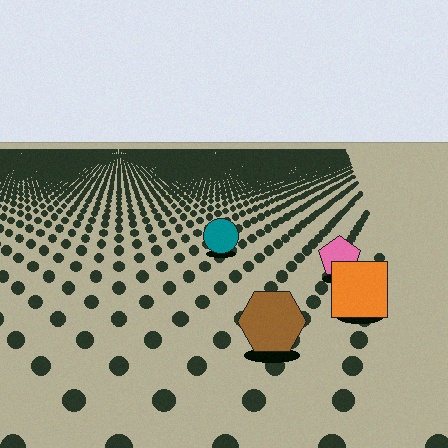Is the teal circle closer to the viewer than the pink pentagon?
No. The pink pentagon is closer — you can tell from the texture gradient: the ground texture is coarser near it.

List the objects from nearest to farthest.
From nearest to farthest: the brown hexagon, the orange square, the pink pentagon, the teal circle.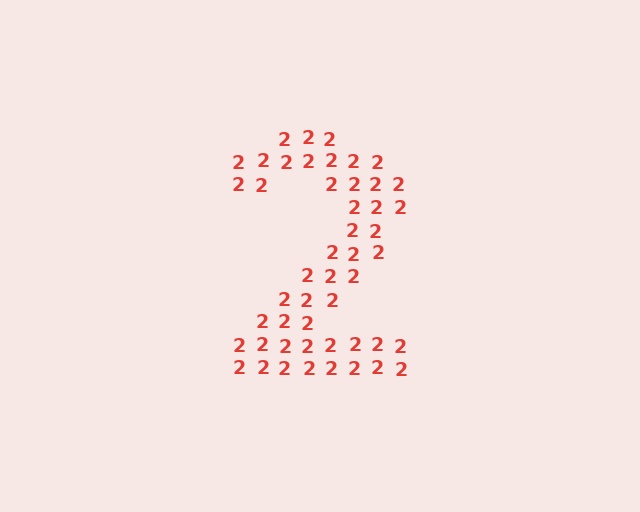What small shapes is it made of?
It is made of small digit 2's.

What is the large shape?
The large shape is the digit 2.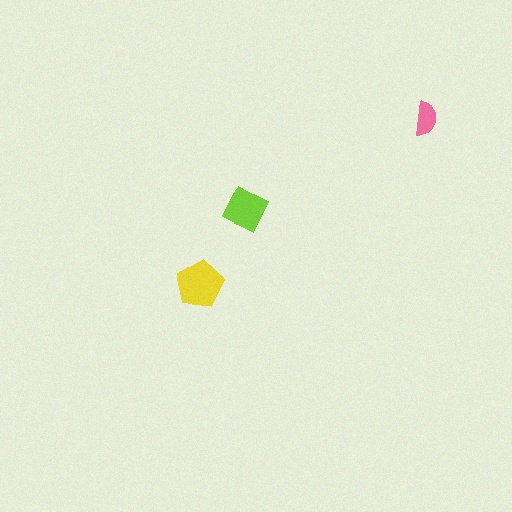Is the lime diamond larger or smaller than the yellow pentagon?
Smaller.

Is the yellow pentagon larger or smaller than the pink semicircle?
Larger.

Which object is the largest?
The yellow pentagon.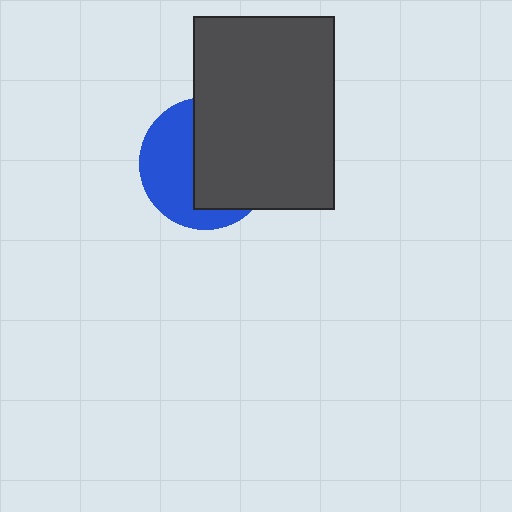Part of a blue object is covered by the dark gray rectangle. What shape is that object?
It is a circle.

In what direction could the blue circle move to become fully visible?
The blue circle could move left. That would shift it out from behind the dark gray rectangle entirely.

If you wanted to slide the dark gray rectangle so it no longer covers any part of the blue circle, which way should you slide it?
Slide it right — that is the most direct way to separate the two shapes.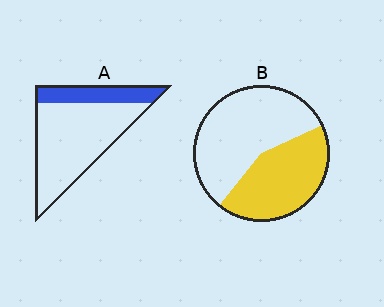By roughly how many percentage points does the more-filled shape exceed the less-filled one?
By roughly 20 percentage points (B over A).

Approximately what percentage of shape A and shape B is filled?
A is approximately 25% and B is approximately 45%.